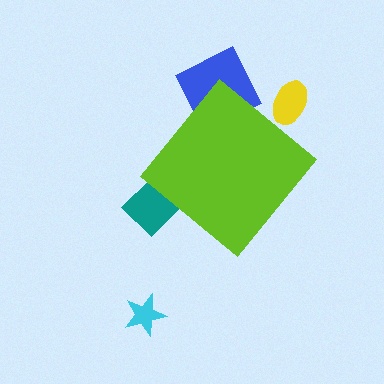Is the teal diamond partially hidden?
Yes, the teal diamond is partially hidden behind the lime diamond.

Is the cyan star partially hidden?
No, the cyan star is fully visible.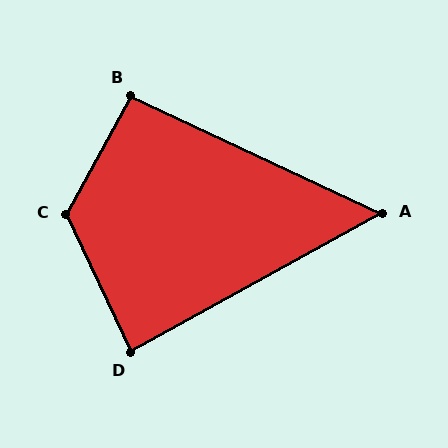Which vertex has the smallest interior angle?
A, at approximately 54 degrees.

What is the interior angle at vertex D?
Approximately 86 degrees (approximately right).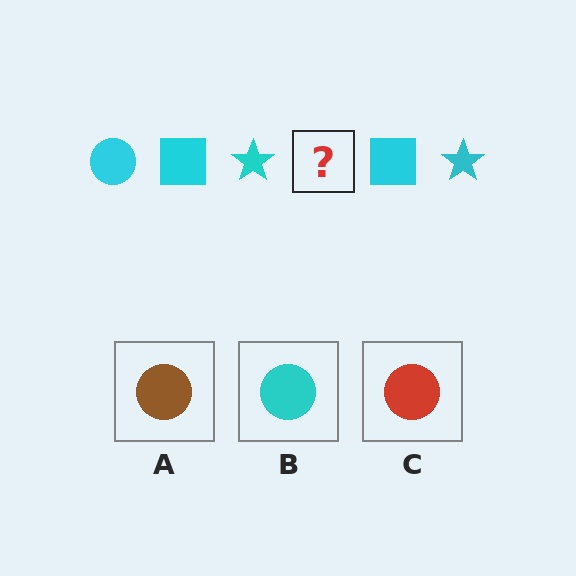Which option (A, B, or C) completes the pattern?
B.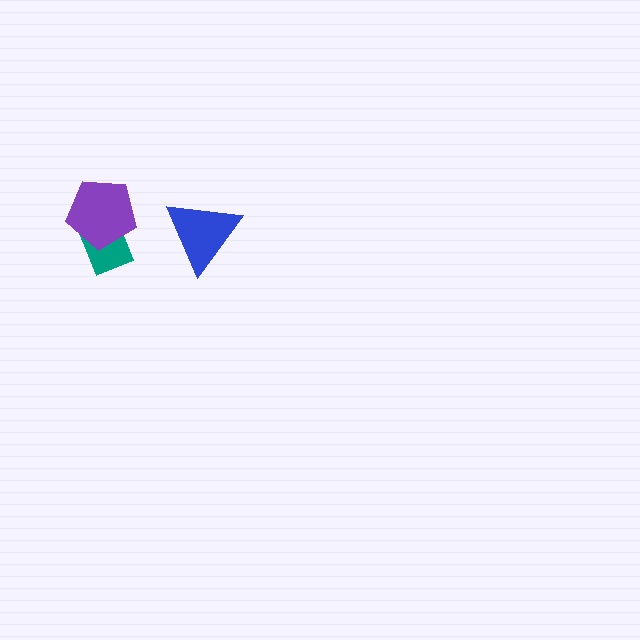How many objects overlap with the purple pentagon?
1 object overlaps with the purple pentagon.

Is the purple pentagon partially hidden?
No, no other shape covers it.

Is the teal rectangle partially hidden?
Yes, it is partially covered by another shape.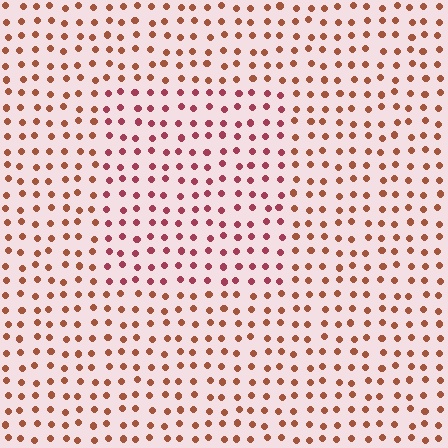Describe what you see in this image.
The image is filled with small brown elements in a uniform arrangement. A rectangle-shaped region is visible where the elements are tinted to a slightly different hue, forming a subtle color boundary.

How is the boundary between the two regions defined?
The boundary is defined purely by a slight shift in hue (about 30 degrees). Spacing, size, and orientation are identical on both sides.